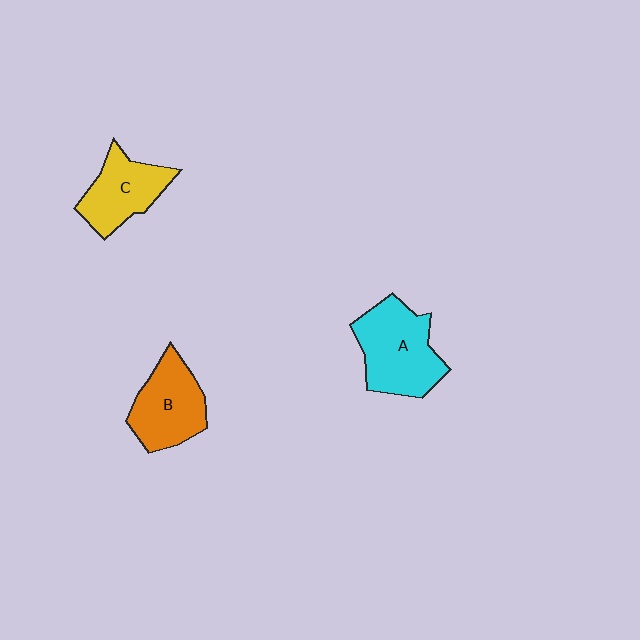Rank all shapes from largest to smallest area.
From largest to smallest: A (cyan), B (orange), C (yellow).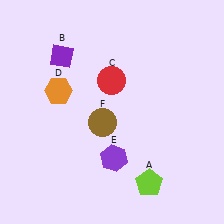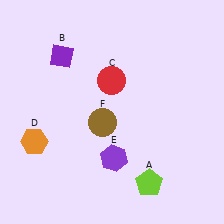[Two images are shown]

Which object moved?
The orange hexagon (D) moved down.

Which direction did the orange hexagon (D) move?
The orange hexagon (D) moved down.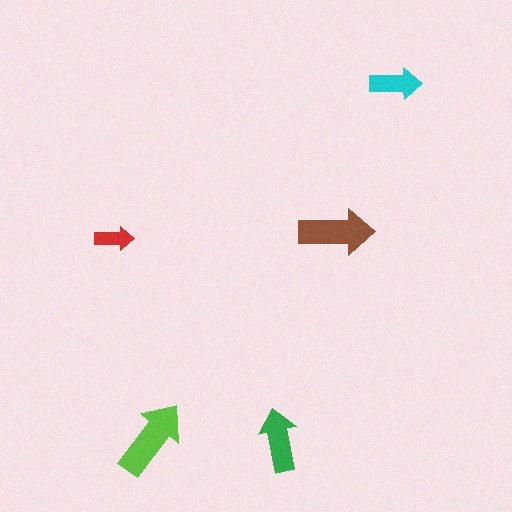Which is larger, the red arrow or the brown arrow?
The brown one.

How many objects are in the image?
There are 5 objects in the image.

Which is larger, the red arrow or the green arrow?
The green one.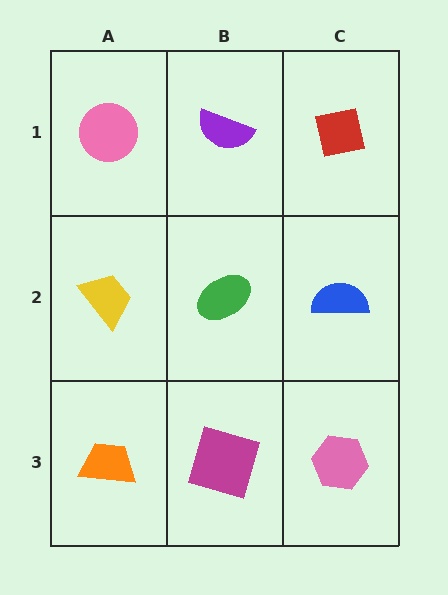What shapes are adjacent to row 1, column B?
A green ellipse (row 2, column B), a pink circle (row 1, column A), a red square (row 1, column C).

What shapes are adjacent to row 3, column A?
A yellow trapezoid (row 2, column A), a magenta square (row 3, column B).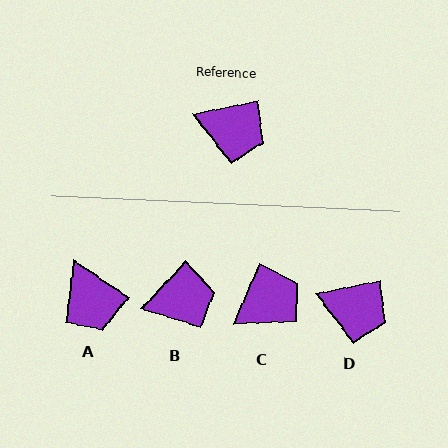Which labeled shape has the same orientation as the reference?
D.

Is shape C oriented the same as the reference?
No, it is off by about 55 degrees.